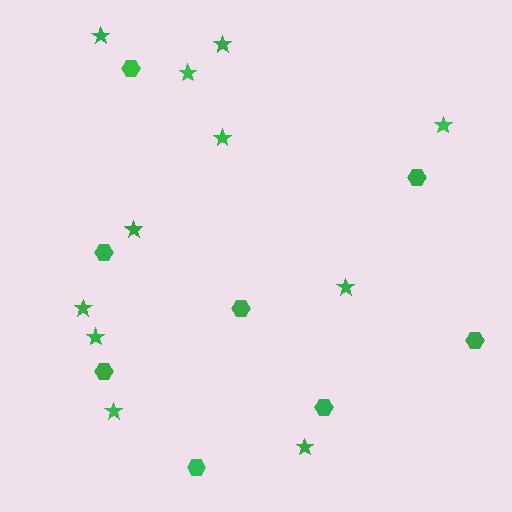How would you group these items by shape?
There are 2 groups: one group of hexagons (8) and one group of stars (11).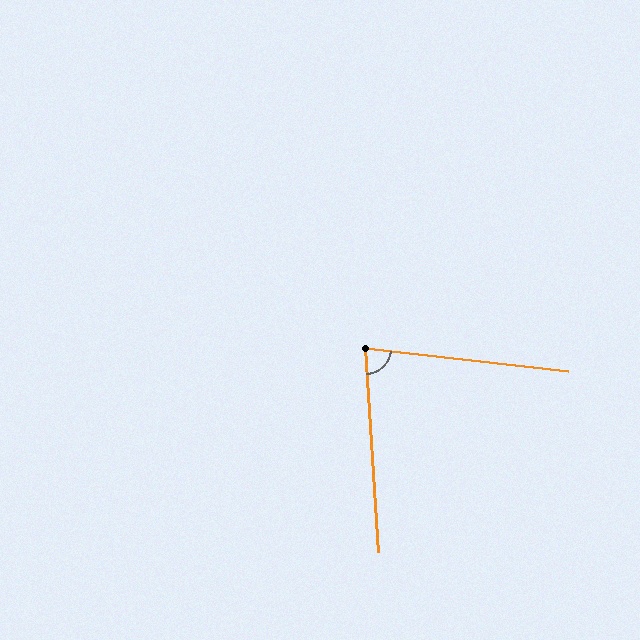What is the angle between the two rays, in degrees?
Approximately 80 degrees.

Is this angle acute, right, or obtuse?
It is acute.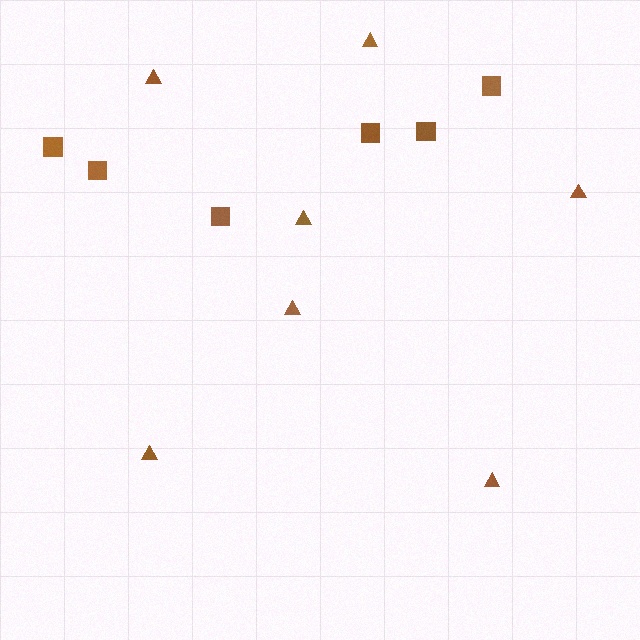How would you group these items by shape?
There are 2 groups: one group of squares (6) and one group of triangles (7).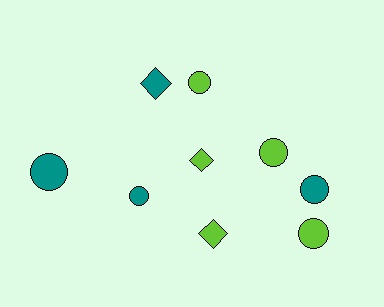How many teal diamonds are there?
There is 1 teal diamond.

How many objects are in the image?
There are 9 objects.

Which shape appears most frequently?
Circle, with 6 objects.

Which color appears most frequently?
Lime, with 5 objects.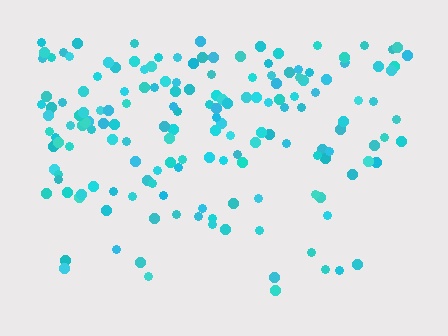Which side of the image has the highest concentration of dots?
The top.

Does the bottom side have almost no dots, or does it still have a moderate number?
Still a moderate number, just noticeably fewer than the top.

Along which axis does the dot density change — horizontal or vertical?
Vertical.